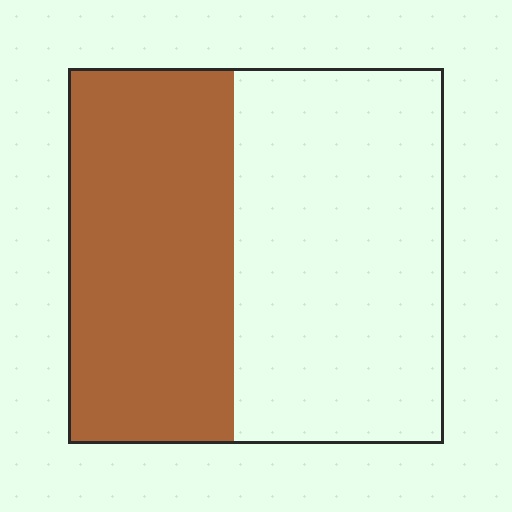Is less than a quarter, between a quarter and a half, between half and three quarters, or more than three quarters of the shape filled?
Between a quarter and a half.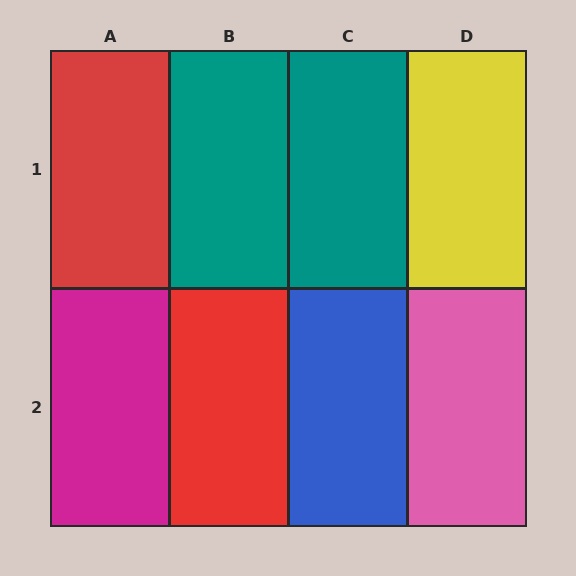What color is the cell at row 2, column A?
Magenta.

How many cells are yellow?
1 cell is yellow.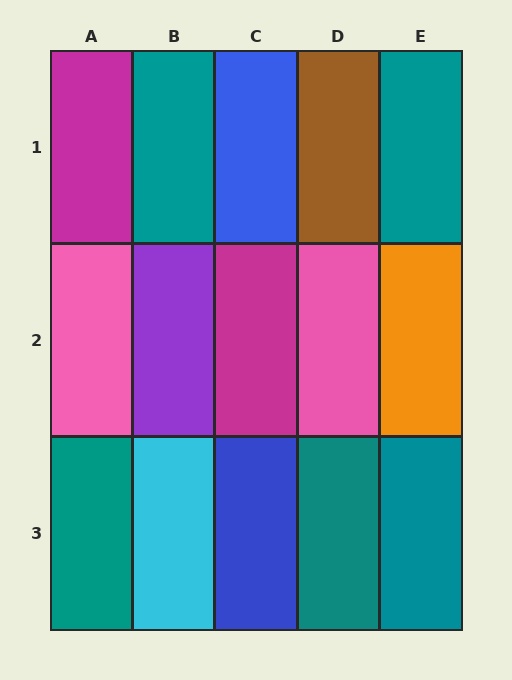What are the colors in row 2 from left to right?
Pink, purple, magenta, pink, orange.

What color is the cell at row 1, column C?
Blue.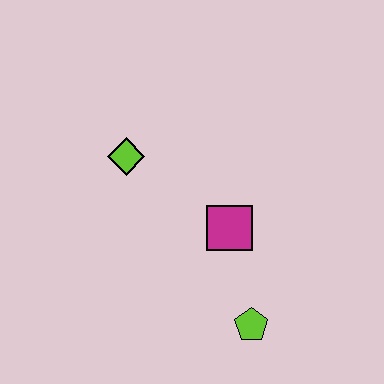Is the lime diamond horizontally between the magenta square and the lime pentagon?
No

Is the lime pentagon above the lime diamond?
No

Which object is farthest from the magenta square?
The lime diamond is farthest from the magenta square.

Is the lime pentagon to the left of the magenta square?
No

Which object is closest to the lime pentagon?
The magenta square is closest to the lime pentagon.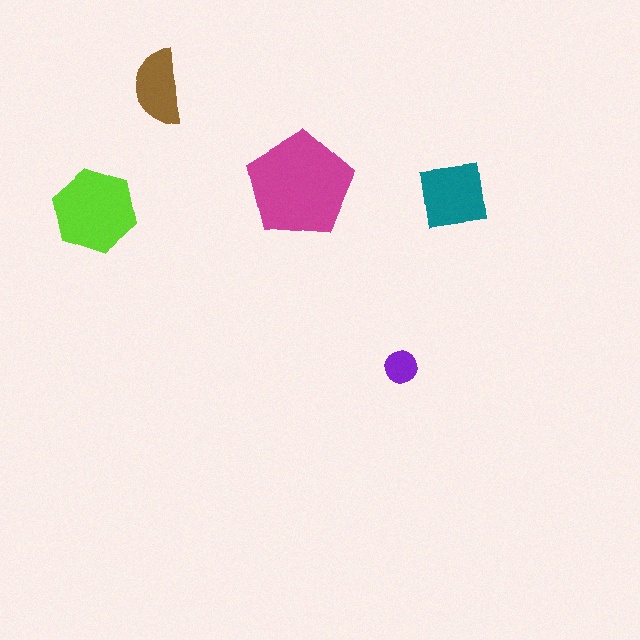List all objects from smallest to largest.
The purple circle, the brown semicircle, the teal square, the lime hexagon, the magenta pentagon.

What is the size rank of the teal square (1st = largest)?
3rd.